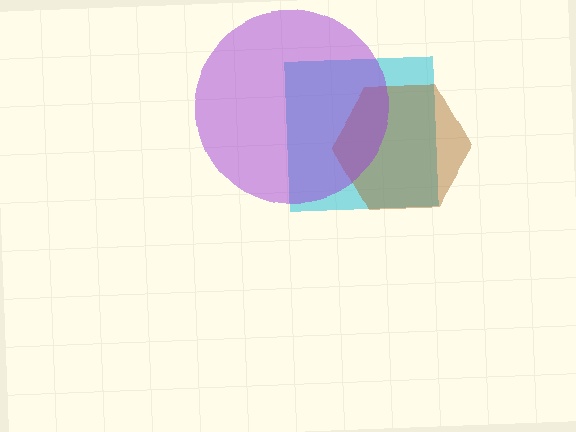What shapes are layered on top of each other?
The layered shapes are: a cyan square, a brown hexagon, a purple circle.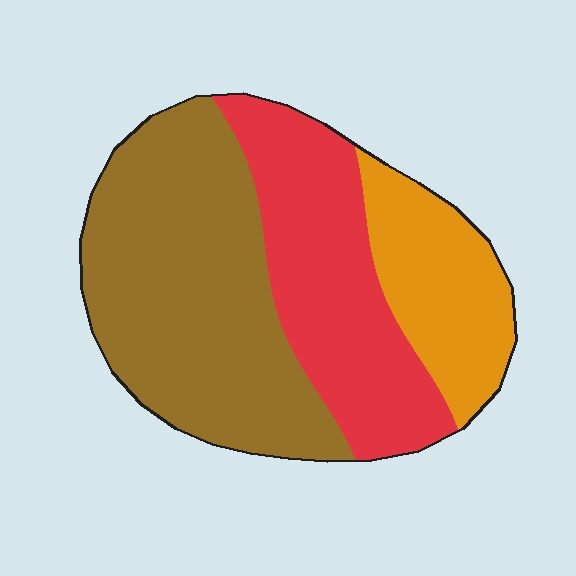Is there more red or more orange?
Red.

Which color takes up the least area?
Orange, at roughly 20%.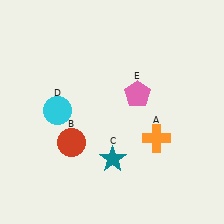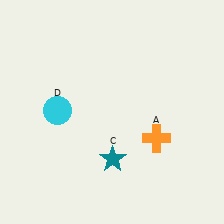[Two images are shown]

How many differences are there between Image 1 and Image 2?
There are 2 differences between the two images.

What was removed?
The pink pentagon (E), the red circle (B) were removed in Image 2.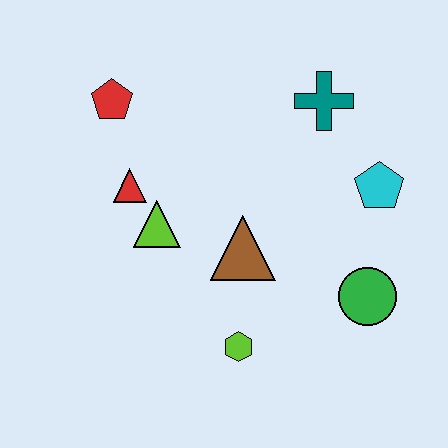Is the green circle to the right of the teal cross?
Yes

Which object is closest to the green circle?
The cyan pentagon is closest to the green circle.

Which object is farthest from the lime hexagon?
The red pentagon is farthest from the lime hexagon.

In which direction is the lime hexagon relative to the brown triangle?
The lime hexagon is below the brown triangle.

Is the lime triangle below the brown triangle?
No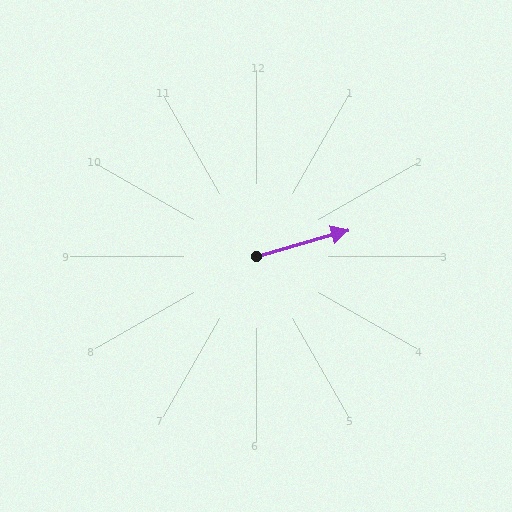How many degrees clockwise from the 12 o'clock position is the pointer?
Approximately 74 degrees.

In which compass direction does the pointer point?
East.